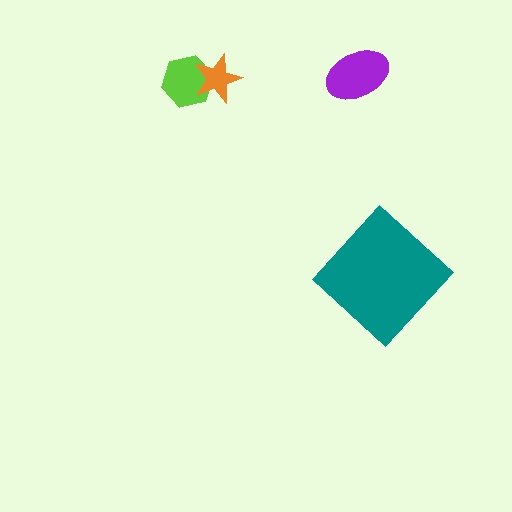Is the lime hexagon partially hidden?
Yes, it is partially covered by another shape.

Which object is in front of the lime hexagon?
The orange star is in front of the lime hexagon.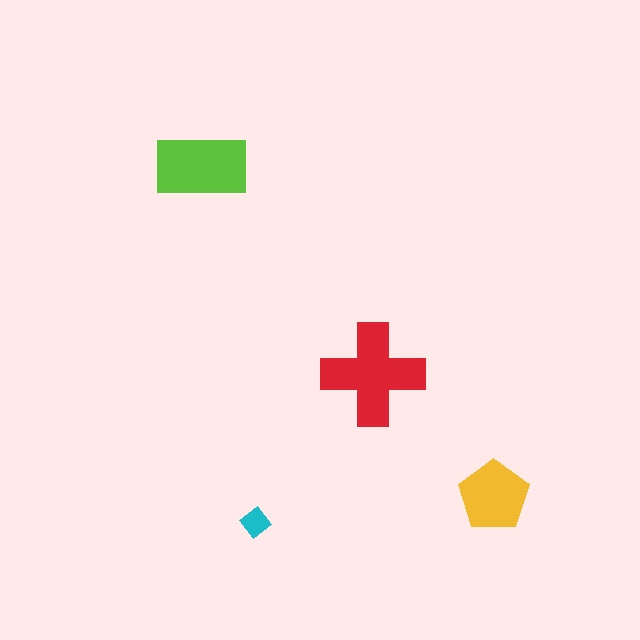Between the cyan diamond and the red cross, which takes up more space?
The red cross.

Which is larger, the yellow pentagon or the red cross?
The red cross.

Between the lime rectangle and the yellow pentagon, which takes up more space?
The lime rectangle.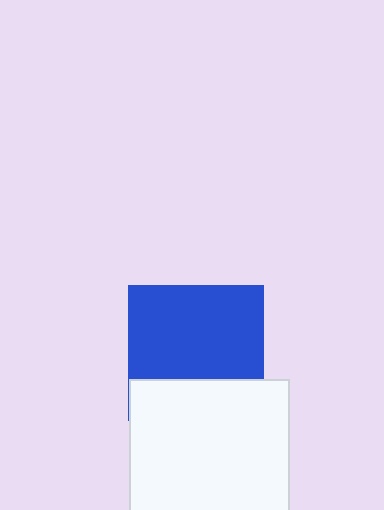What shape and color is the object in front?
The object in front is a white square.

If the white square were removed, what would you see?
You would see the complete blue square.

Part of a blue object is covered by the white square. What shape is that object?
It is a square.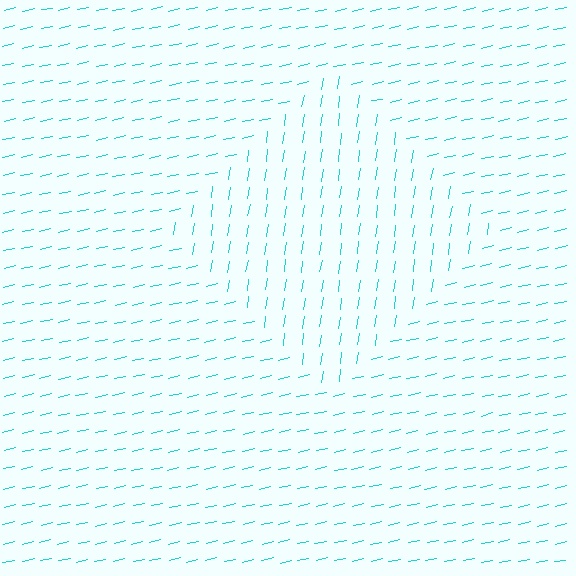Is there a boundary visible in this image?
Yes, there is a texture boundary formed by a change in line orientation.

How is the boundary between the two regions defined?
The boundary is defined purely by a change in line orientation (approximately 69 degrees difference). All lines are the same color and thickness.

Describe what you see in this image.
The image is filled with small cyan line segments. A diamond region in the image has lines oriented differently from the surrounding lines, creating a visible texture boundary.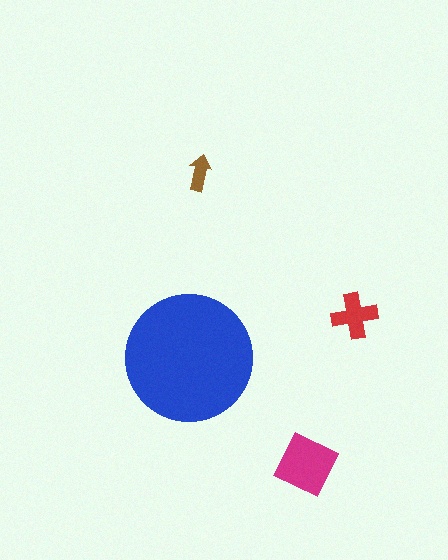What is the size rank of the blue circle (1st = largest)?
1st.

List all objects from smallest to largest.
The brown arrow, the red cross, the magenta diamond, the blue circle.